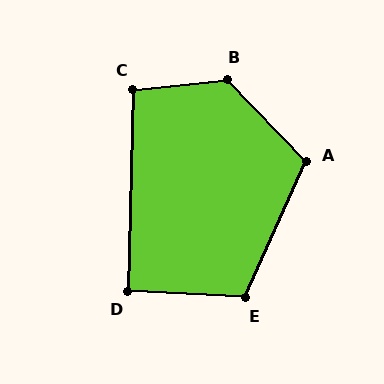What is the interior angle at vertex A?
Approximately 112 degrees (obtuse).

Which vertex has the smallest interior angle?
D, at approximately 92 degrees.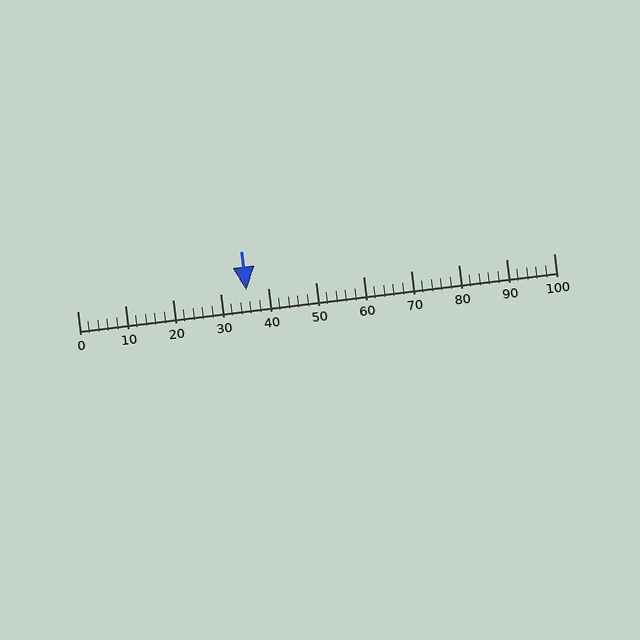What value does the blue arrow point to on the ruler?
The blue arrow points to approximately 36.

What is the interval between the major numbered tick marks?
The major tick marks are spaced 10 units apart.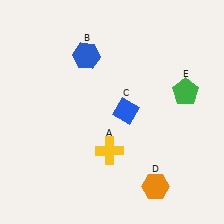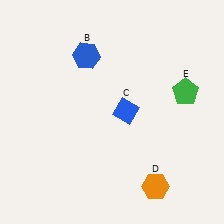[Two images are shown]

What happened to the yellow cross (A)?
The yellow cross (A) was removed in Image 2. It was in the bottom-left area of Image 1.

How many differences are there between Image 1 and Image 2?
There is 1 difference between the two images.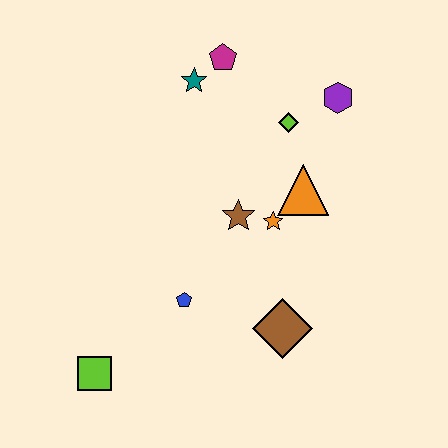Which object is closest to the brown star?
The orange star is closest to the brown star.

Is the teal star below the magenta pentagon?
Yes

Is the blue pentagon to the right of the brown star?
No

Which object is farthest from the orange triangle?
The lime square is farthest from the orange triangle.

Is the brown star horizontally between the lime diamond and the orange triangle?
No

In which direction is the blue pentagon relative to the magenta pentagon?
The blue pentagon is below the magenta pentagon.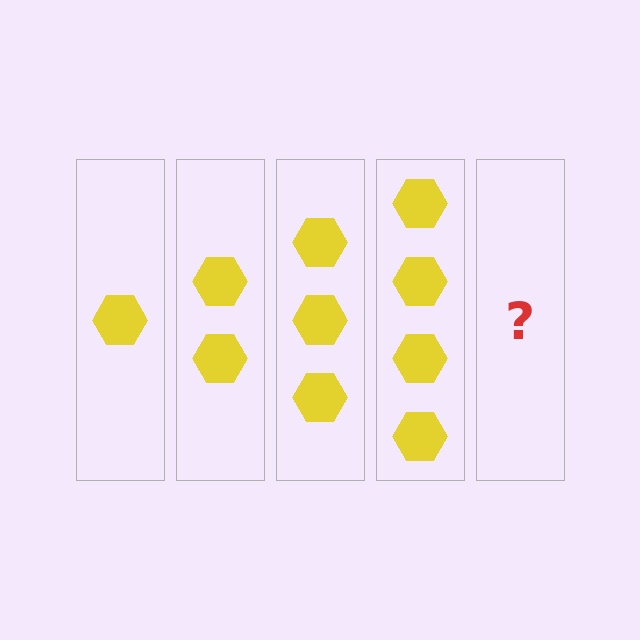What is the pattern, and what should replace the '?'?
The pattern is that each step adds one more hexagon. The '?' should be 5 hexagons.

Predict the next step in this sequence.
The next step is 5 hexagons.